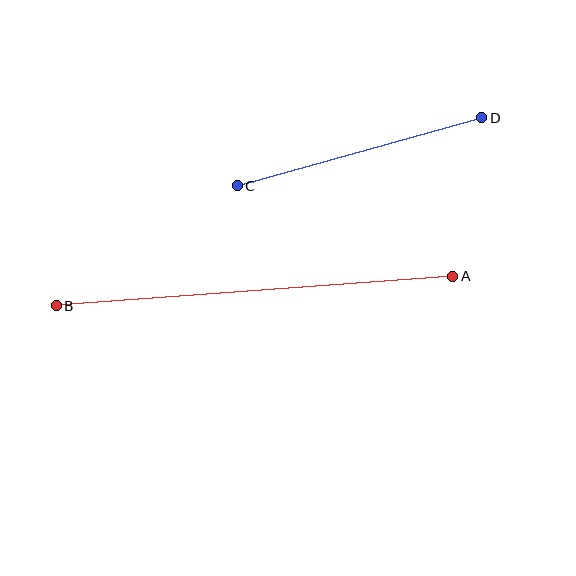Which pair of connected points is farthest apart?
Points A and B are farthest apart.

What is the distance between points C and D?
The distance is approximately 254 pixels.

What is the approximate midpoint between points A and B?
The midpoint is at approximately (254, 291) pixels.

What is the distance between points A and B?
The distance is approximately 397 pixels.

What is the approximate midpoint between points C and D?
The midpoint is at approximately (359, 152) pixels.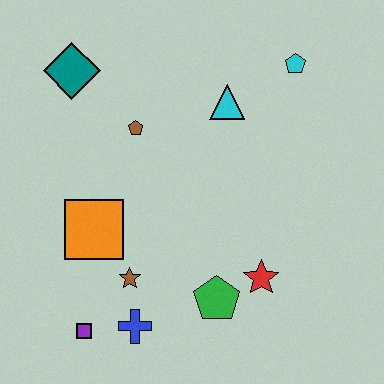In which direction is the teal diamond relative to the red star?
The teal diamond is above the red star.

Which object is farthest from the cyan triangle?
The purple square is farthest from the cyan triangle.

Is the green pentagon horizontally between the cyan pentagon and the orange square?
Yes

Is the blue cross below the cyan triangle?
Yes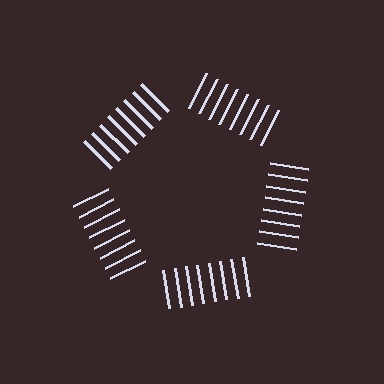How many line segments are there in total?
40 — 8 along each of the 5 edges.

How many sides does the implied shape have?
5 sides — the line-ends trace a pentagon.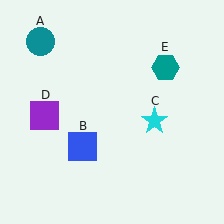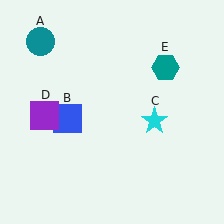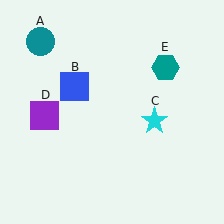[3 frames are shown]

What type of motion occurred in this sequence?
The blue square (object B) rotated clockwise around the center of the scene.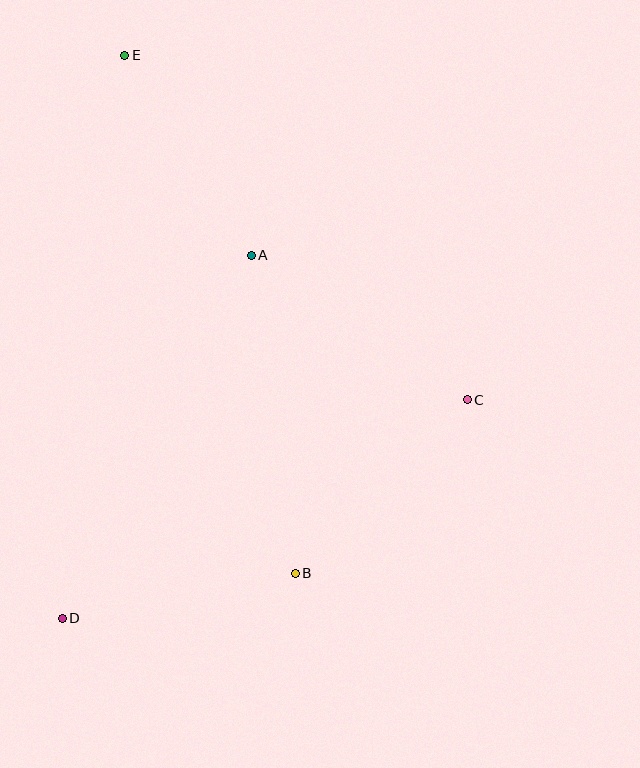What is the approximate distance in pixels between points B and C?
The distance between B and C is approximately 244 pixels.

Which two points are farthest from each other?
Points D and E are farthest from each other.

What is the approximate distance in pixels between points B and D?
The distance between B and D is approximately 237 pixels.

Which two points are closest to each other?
Points A and E are closest to each other.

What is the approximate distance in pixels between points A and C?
The distance between A and C is approximately 260 pixels.